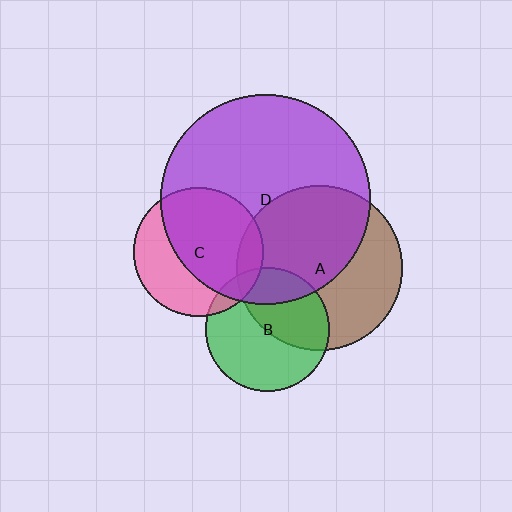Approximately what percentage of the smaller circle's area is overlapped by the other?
Approximately 10%.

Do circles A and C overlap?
Yes.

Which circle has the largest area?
Circle D (purple).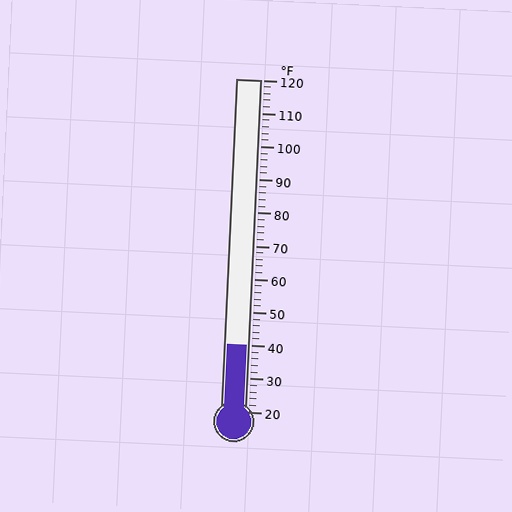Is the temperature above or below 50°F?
The temperature is below 50°F.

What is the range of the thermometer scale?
The thermometer scale ranges from 20°F to 120°F.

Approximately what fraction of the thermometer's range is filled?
The thermometer is filled to approximately 20% of its range.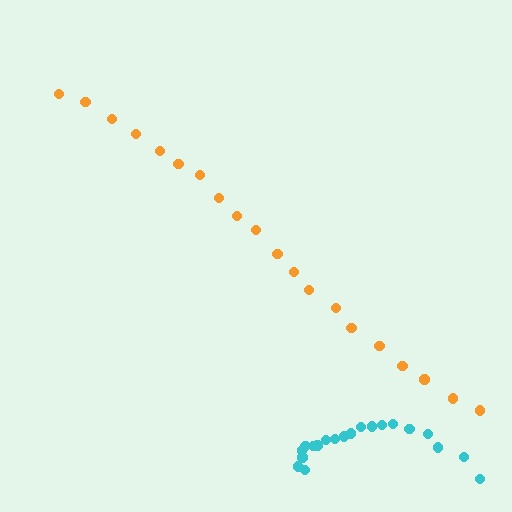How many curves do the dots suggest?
There are 2 distinct paths.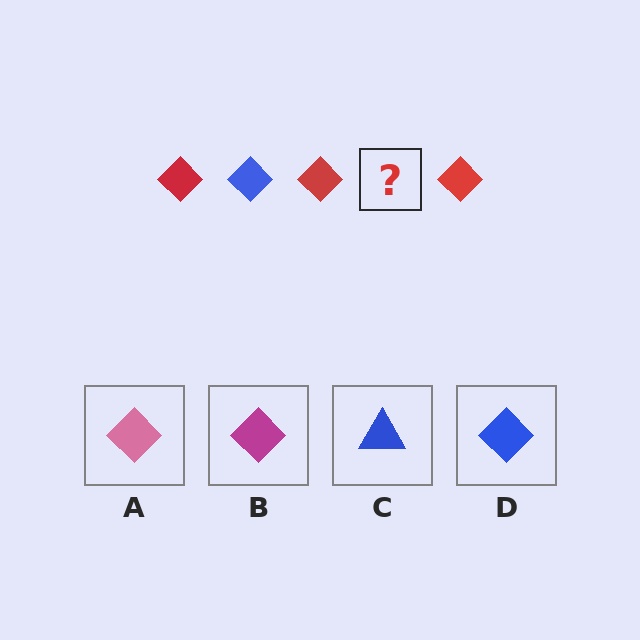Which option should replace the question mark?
Option D.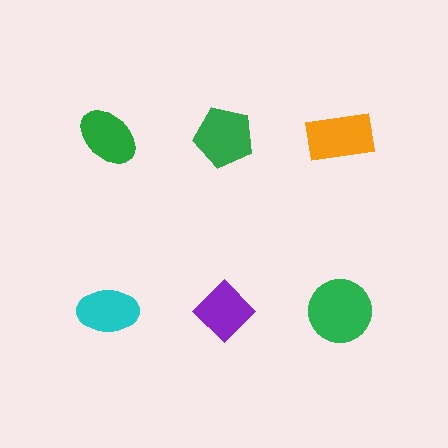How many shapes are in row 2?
3 shapes.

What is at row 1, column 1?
A green ellipse.